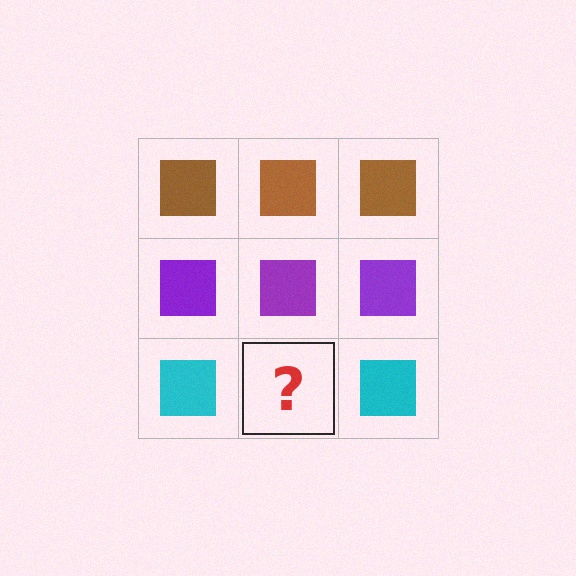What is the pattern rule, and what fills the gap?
The rule is that each row has a consistent color. The gap should be filled with a cyan square.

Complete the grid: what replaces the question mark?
The question mark should be replaced with a cyan square.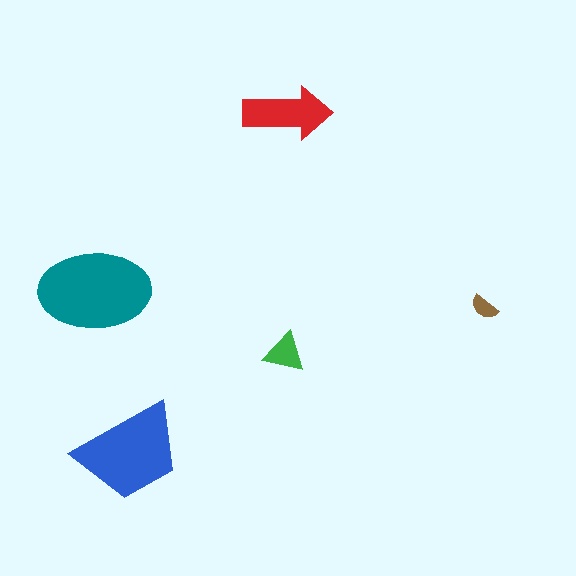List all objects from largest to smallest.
The teal ellipse, the blue trapezoid, the red arrow, the green triangle, the brown semicircle.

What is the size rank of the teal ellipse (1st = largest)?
1st.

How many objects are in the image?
There are 5 objects in the image.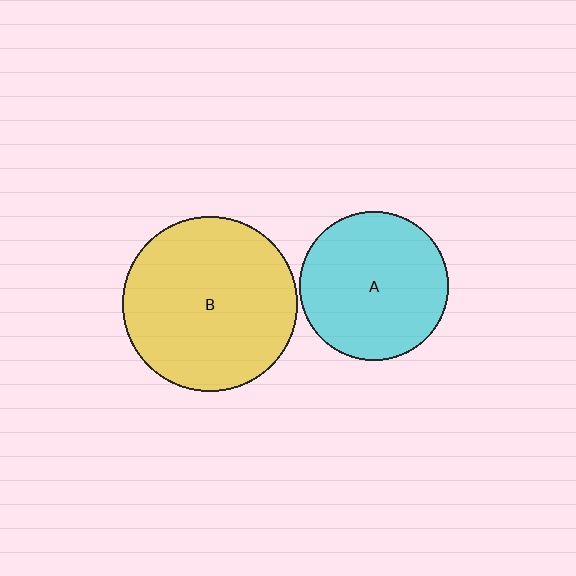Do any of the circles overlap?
No, none of the circles overlap.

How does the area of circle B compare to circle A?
Approximately 1.4 times.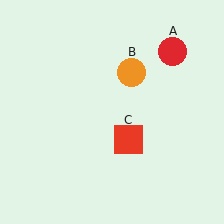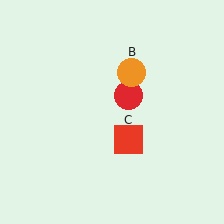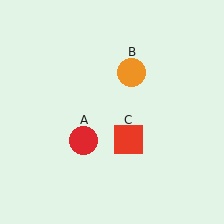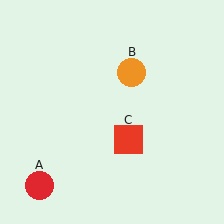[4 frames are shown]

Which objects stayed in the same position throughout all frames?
Orange circle (object B) and red square (object C) remained stationary.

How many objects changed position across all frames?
1 object changed position: red circle (object A).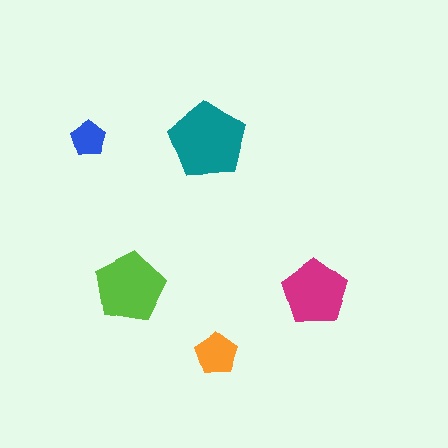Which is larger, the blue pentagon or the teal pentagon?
The teal one.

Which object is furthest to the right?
The magenta pentagon is rightmost.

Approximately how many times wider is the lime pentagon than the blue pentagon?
About 2 times wider.